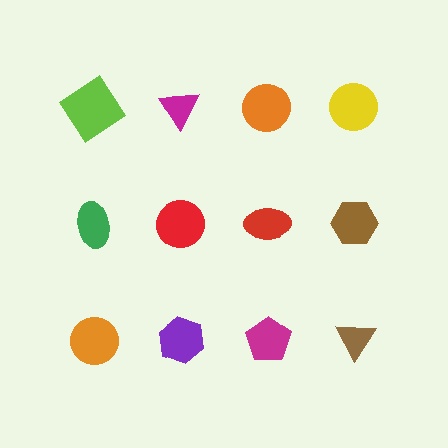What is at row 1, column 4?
A yellow circle.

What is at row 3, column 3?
A magenta pentagon.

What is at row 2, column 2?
A red circle.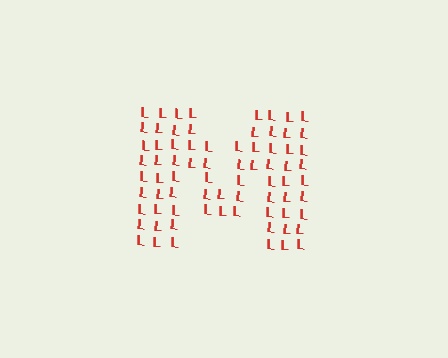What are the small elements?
The small elements are letter L's.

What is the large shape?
The large shape is the letter M.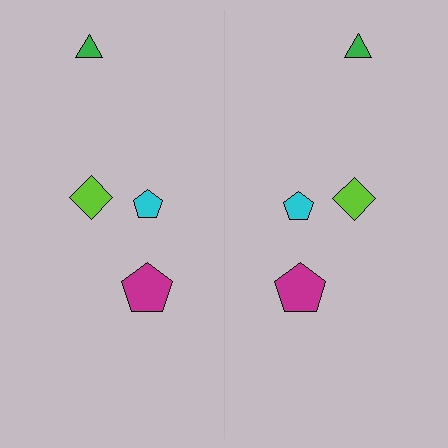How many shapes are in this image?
There are 8 shapes in this image.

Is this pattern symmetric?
Yes, this pattern has bilateral (reflection) symmetry.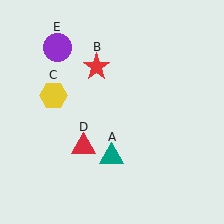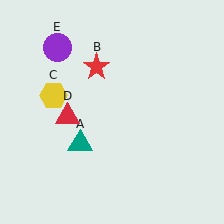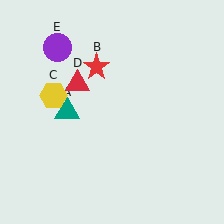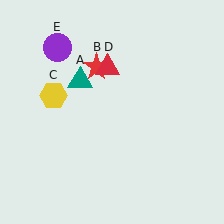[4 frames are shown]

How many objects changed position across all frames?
2 objects changed position: teal triangle (object A), red triangle (object D).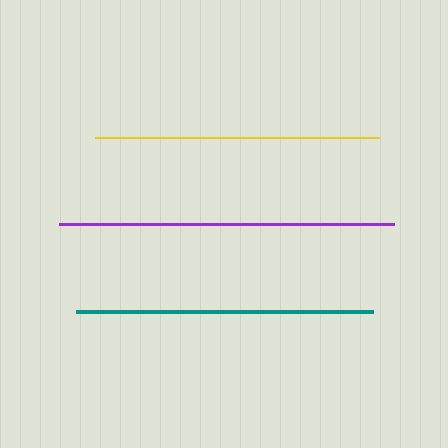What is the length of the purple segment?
The purple segment is approximately 335 pixels long.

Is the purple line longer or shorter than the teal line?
The purple line is longer than the teal line.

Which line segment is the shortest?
The yellow line is the shortest at approximately 284 pixels.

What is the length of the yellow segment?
The yellow segment is approximately 284 pixels long.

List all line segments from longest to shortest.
From longest to shortest: purple, teal, yellow.